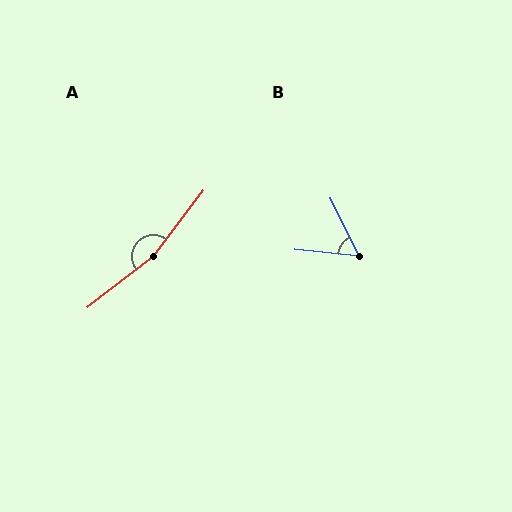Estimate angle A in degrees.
Approximately 165 degrees.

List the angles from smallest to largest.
B (59°), A (165°).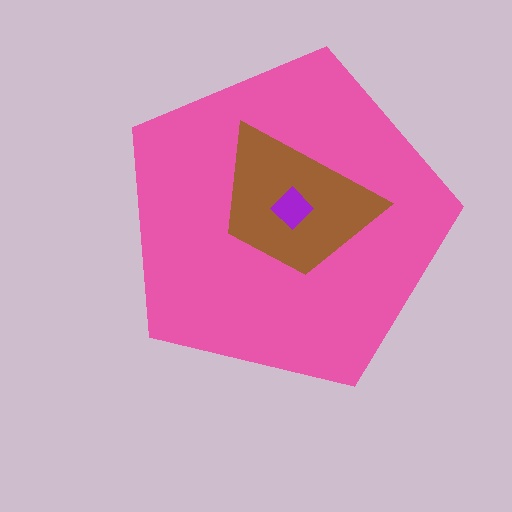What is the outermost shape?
The pink pentagon.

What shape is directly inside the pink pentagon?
The brown trapezoid.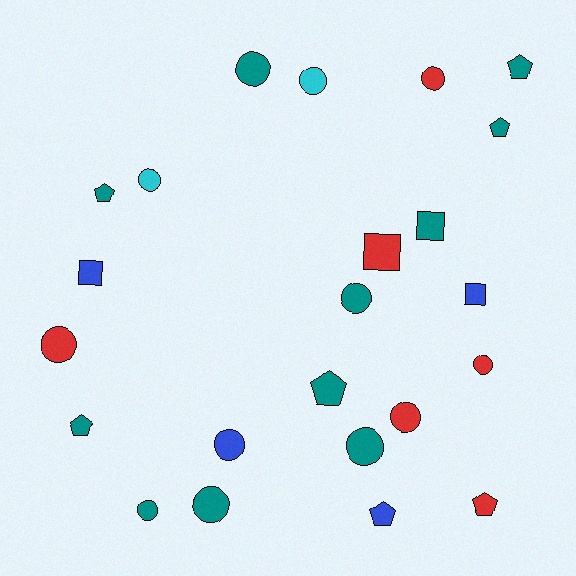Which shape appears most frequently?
Circle, with 12 objects.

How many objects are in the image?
There are 23 objects.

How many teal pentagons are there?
There are 5 teal pentagons.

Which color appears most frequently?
Teal, with 11 objects.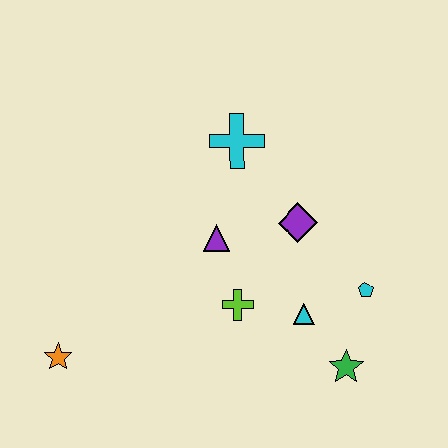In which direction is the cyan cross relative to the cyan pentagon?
The cyan cross is above the cyan pentagon.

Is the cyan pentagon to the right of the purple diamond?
Yes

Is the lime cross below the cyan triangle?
No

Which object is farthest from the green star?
The orange star is farthest from the green star.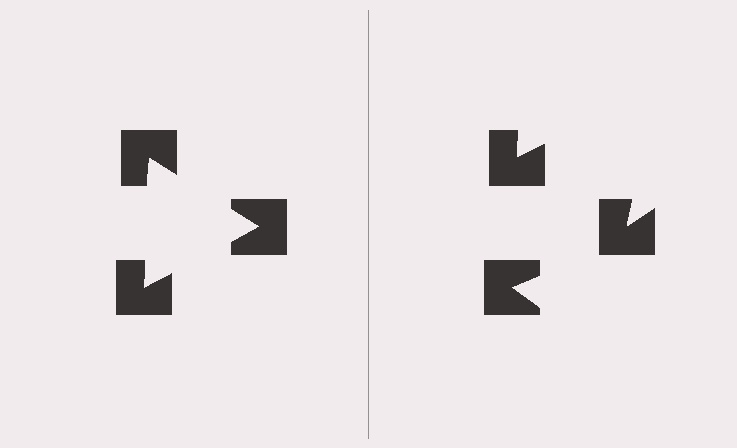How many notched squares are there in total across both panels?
6 — 3 on each side.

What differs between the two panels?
The notched squares are positioned identically on both sides; only the wedge orientations differ. On the left they align to a triangle; on the right they are misaligned.